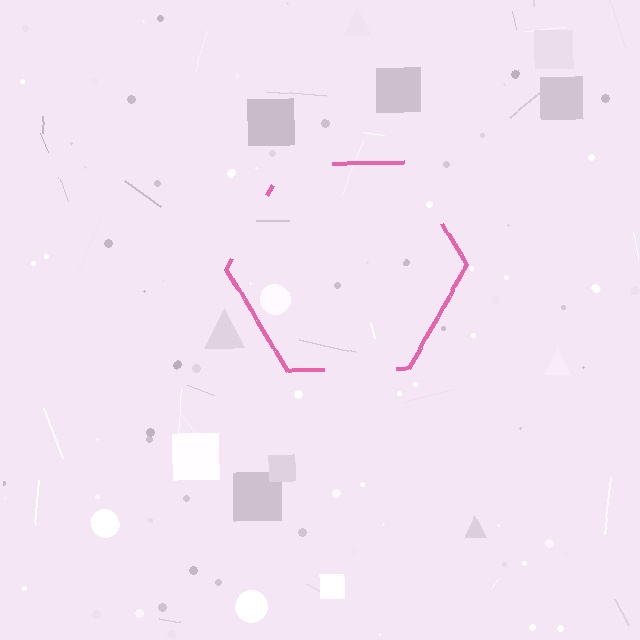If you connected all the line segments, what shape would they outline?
They would outline a hexagon.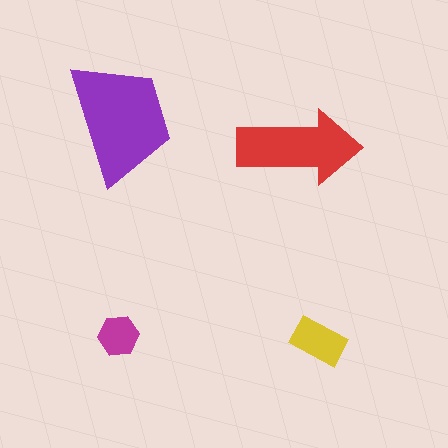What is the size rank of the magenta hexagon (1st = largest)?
4th.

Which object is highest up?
The purple trapezoid is topmost.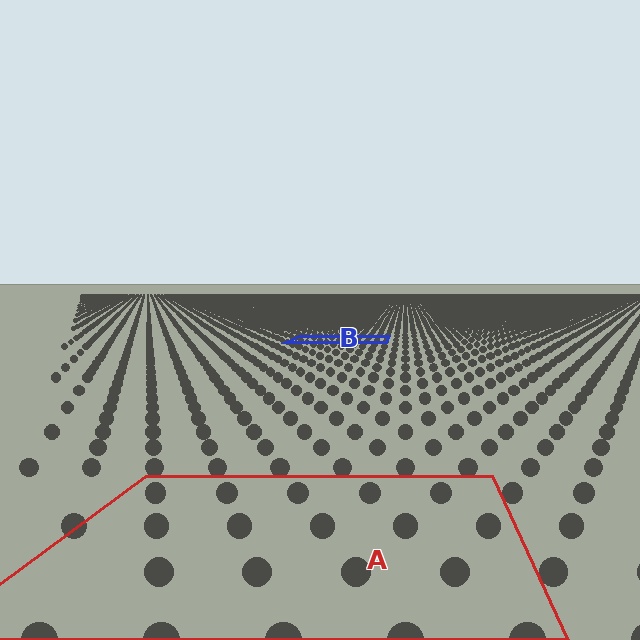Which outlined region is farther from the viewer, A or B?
Region B is farther from the viewer — the texture elements inside it appear smaller and more densely packed.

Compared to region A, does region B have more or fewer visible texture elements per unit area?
Region B has more texture elements per unit area — they are packed more densely because it is farther away.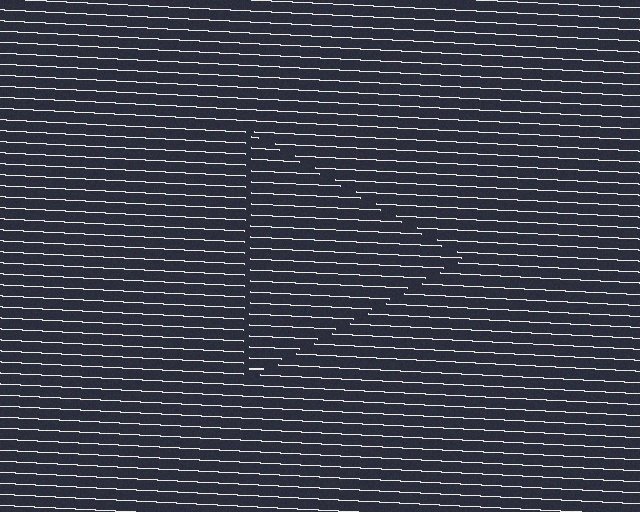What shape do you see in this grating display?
An illusory triangle. The interior of the shape contains the same grating, shifted by half a period — the contour is defined by the phase discontinuity where line-ends from the inner and outer gratings abut.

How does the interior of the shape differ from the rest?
The interior of the shape contains the same grating, shifted by half a period — the contour is defined by the phase discontinuity where line-ends from the inner and outer gratings abut.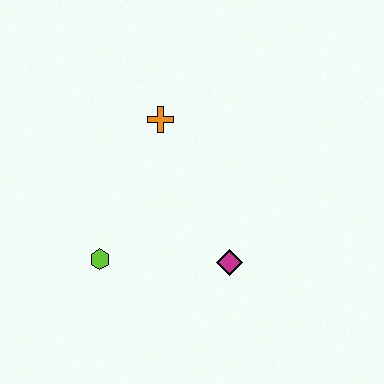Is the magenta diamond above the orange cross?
No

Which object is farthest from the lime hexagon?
The orange cross is farthest from the lime hexagon.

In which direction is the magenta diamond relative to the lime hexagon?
The magenta diamond is to the right of the lime hexagon.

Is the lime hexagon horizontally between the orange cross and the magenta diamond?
No